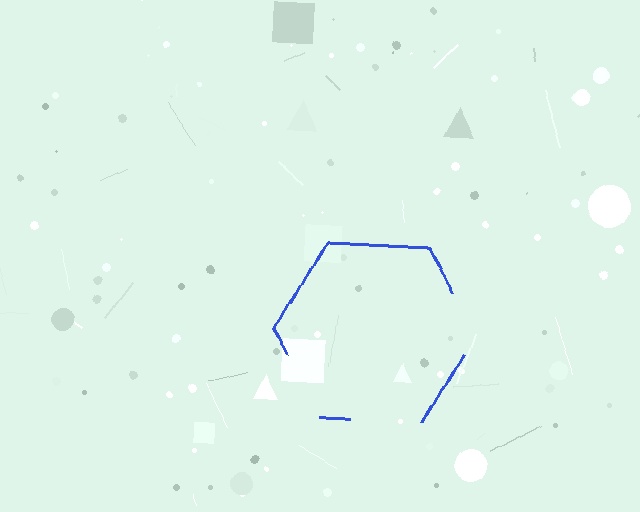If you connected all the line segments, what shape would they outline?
They would outline a hexagon.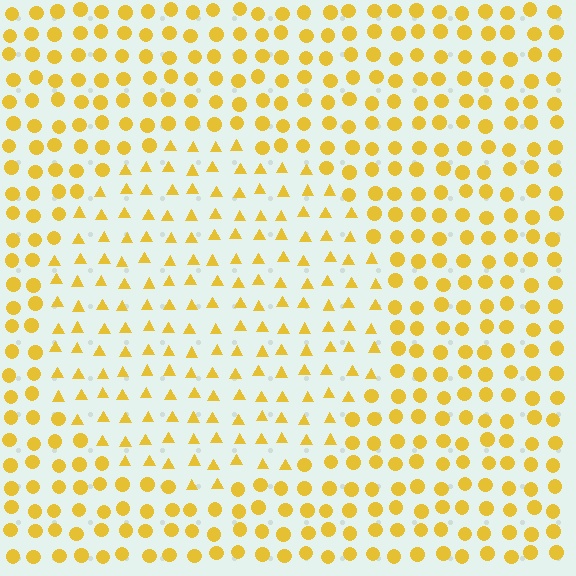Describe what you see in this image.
The image is filled with small yellow elements arranged in a uniform grid. A circle-shaped region contains triangles, while the surrounding area contains circles. The boundary is defined purely by the change in element shape.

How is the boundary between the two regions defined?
The boundary is defined by a change in element shape: triangles inside vs. circles outside. All elements share the same color and spacing.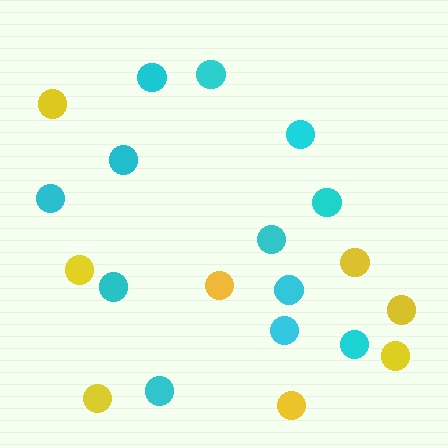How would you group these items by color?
There are 2 groups: one group of yellow circles (8) and one group of cyan circles (12).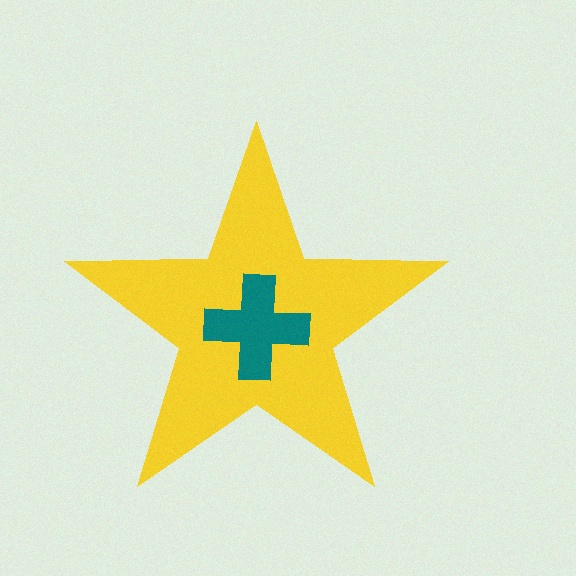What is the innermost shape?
The teal cross.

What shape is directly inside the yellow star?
The teal cross.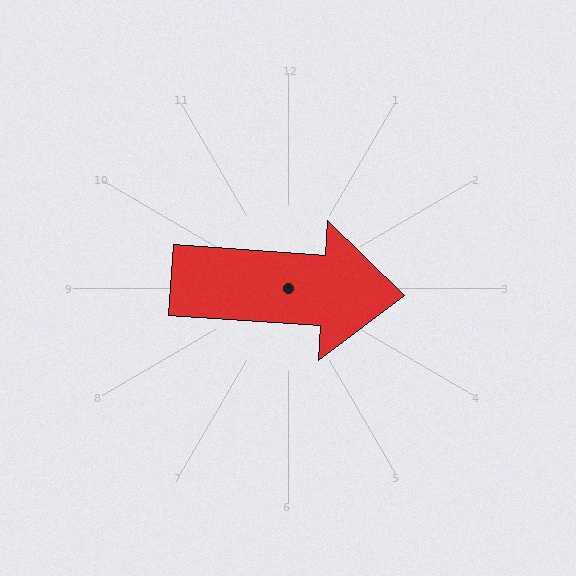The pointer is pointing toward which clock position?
Roughly 3 o'clock.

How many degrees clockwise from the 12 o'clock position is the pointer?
Approximately 94 degrees.